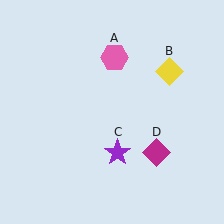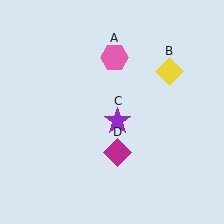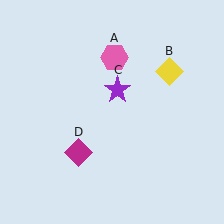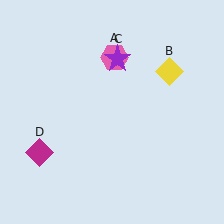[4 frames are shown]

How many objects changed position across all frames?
2 objects changed position: purple star (object C), magenta diamond (object D).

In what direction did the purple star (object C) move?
The purple star (object C) moved up.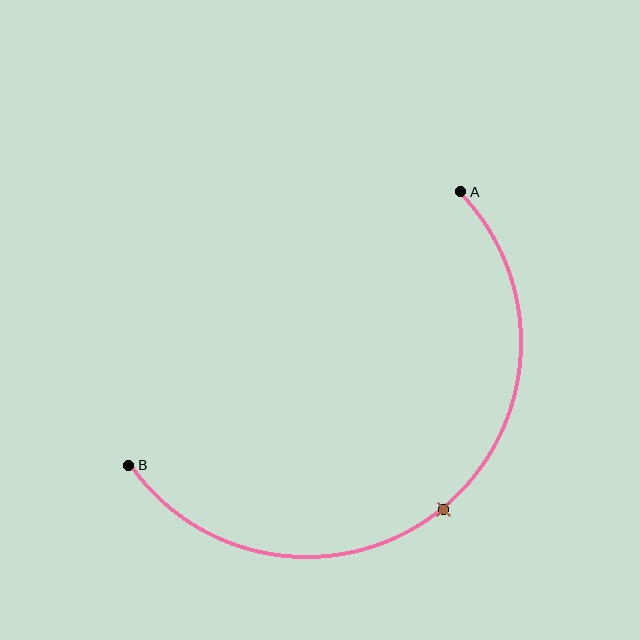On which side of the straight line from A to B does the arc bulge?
The arc bulges below and to the right of the straight line connecting A and B.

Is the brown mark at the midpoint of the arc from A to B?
Yes. The brown mark lies on the arc at equal arc-length from both A and B — it is the arc midpoint.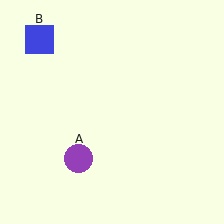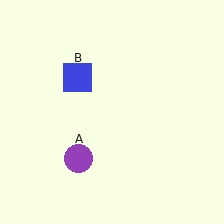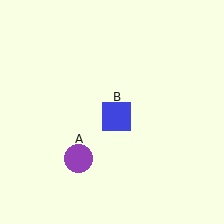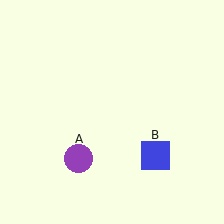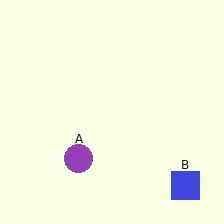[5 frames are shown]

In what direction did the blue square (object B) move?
The blue square (object B) moved down and to the right.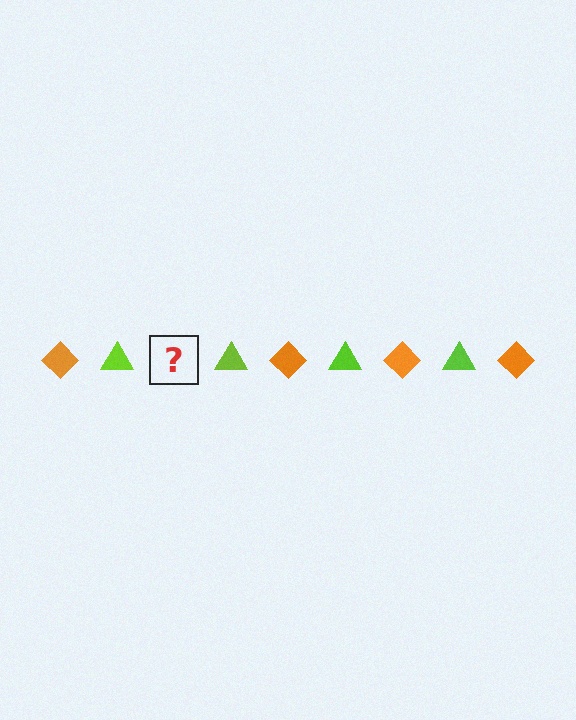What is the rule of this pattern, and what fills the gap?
The rule is that the pattern alternates between orange diamond and lime triangle. The gap should be filled with an orange diamond.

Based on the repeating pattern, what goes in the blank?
The blank should be an orange diamond.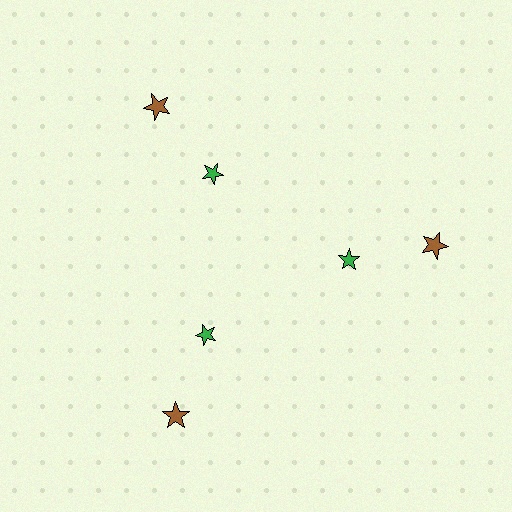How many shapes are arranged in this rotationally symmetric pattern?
There are 6 shapes, arranged in 3 groups of 2.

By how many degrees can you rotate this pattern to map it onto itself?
The pattern maps onto itself every 120 degrees of rotation.